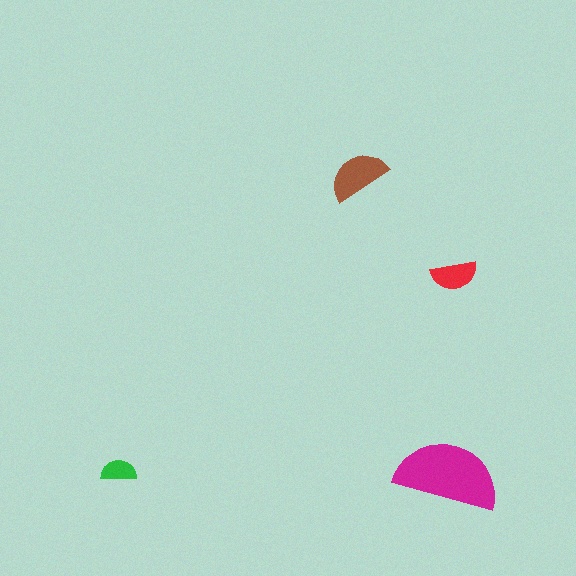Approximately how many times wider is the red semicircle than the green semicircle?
About 1.5 times wider.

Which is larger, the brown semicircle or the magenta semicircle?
The magenta one.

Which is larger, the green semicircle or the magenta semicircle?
The magenta one.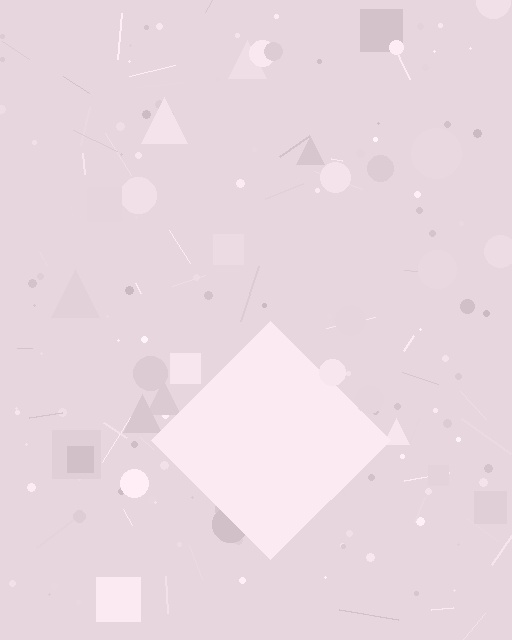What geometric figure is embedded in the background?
A diamond is embedded in the background.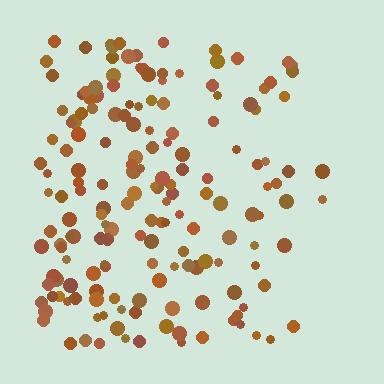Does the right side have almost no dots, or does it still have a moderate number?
Still a moderate number, just noticeably fewer than the left.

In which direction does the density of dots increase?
From right to left, with the left side densest.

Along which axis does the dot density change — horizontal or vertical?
Horizontal.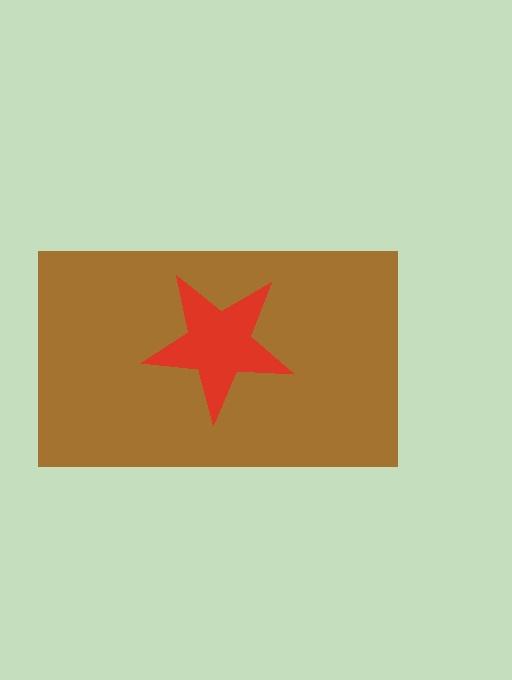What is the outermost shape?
The brown rectangle.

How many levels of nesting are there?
2.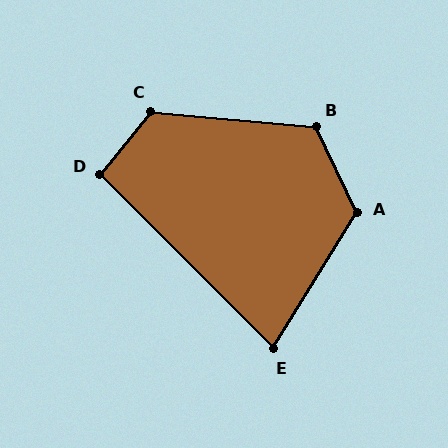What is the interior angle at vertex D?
Approximately 96 degrees (obtuse).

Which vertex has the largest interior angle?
C, at approximately 124 degrees.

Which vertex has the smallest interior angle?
E, at approximately 77 degrees.